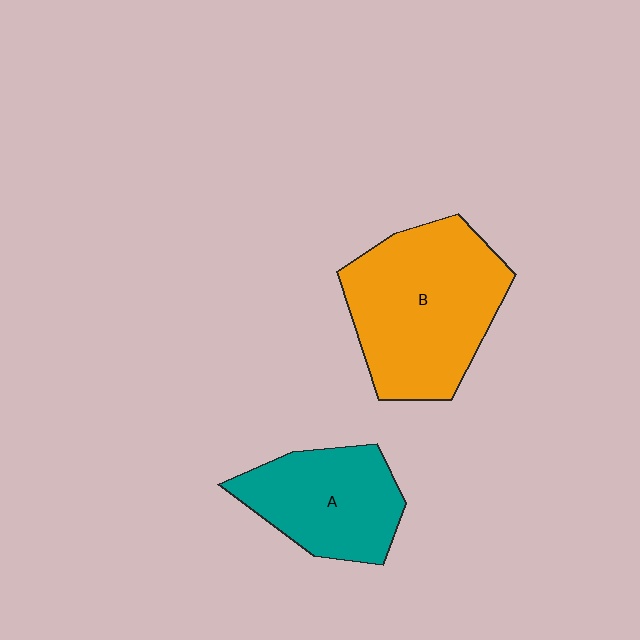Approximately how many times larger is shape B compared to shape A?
Approximately 1.5 times.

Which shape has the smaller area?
Shape A (teal).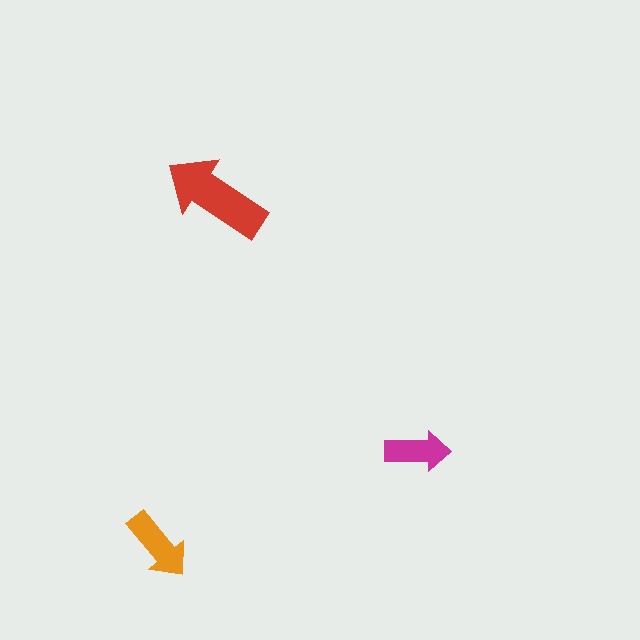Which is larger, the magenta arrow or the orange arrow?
The orange one.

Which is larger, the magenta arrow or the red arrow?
The red one.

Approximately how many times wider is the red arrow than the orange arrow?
About 1.5 times wider.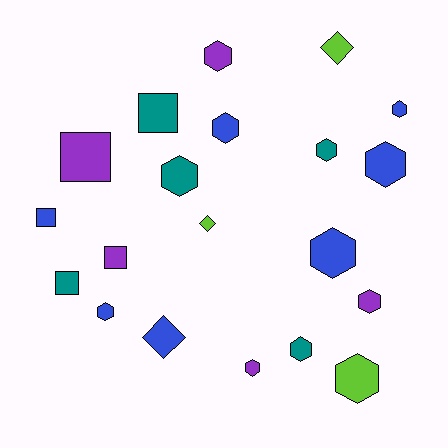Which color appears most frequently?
Blue, with 7 objects.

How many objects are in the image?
There are 20 objects.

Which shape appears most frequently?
Hexagon, with 12 objects.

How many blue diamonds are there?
There is 1 blue diamond.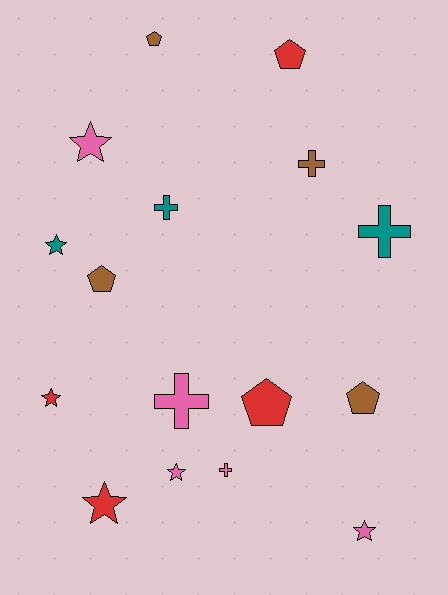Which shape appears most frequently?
Star, with 6 objects.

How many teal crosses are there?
There are 2 teal crosses.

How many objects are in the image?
There are 16 objects.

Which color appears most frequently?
Pink, with 5 objects.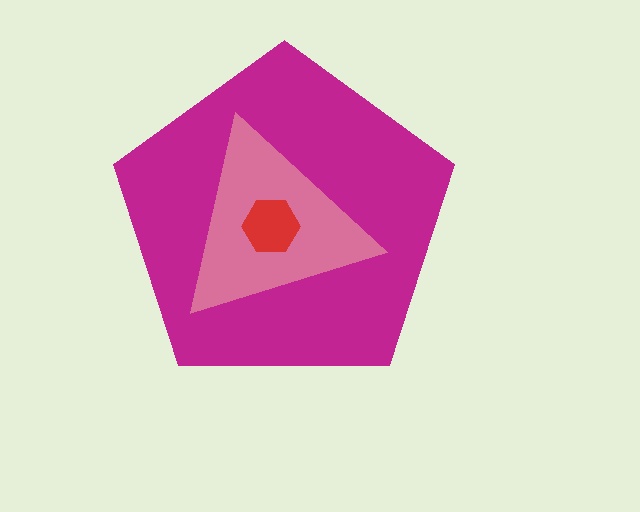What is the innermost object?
The red hexagon.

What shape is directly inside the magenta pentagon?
The pink triangle.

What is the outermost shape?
The magenta pentagon.